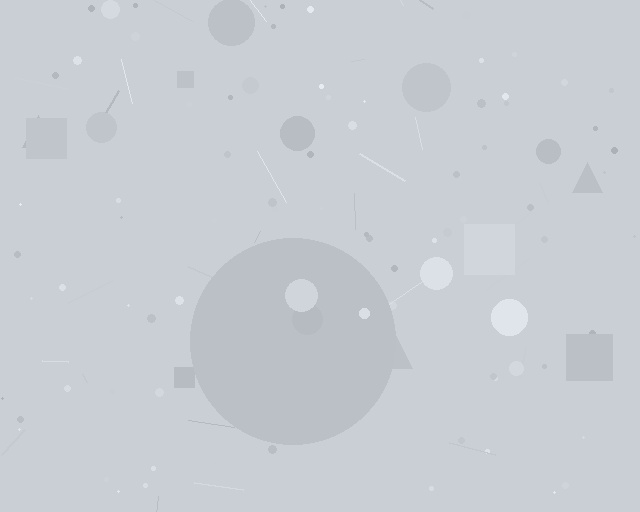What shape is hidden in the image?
A circle is hidden in the image.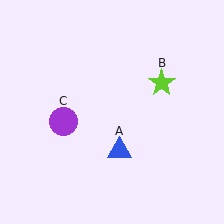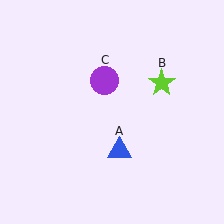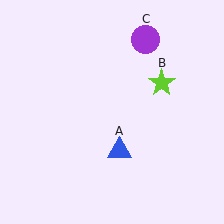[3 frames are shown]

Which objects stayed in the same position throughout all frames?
Blue triangle (object A) and lime star (object B) remained stationary.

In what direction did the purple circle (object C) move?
The purple circle (object C) moved up and to the right.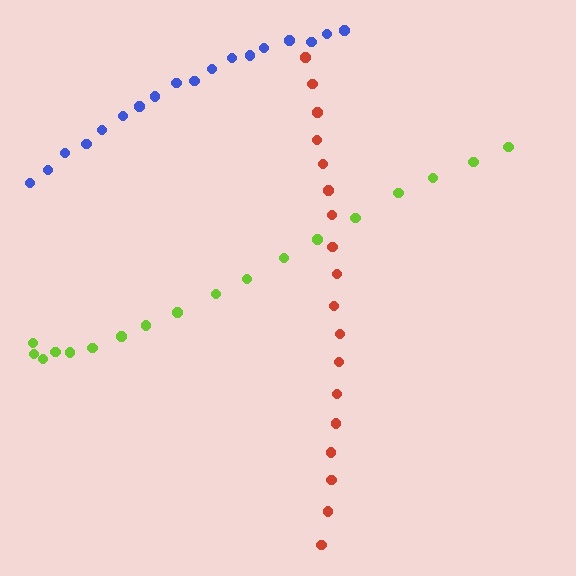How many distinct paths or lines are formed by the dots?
There are 3 distinct paths.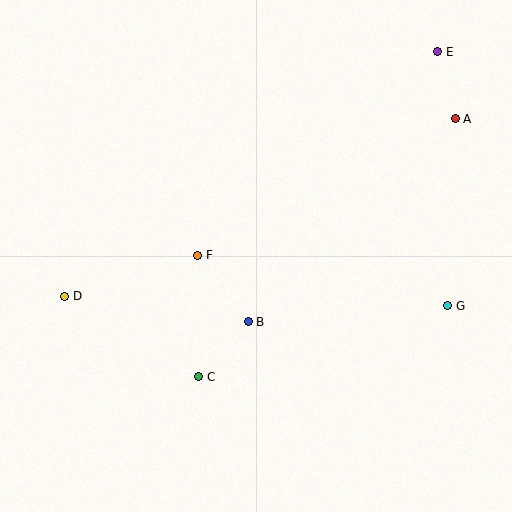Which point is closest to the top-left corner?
Point D is closest to the top-left corner.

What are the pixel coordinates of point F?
Point F is at (198, 255).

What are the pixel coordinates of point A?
Point A is at (455, 119).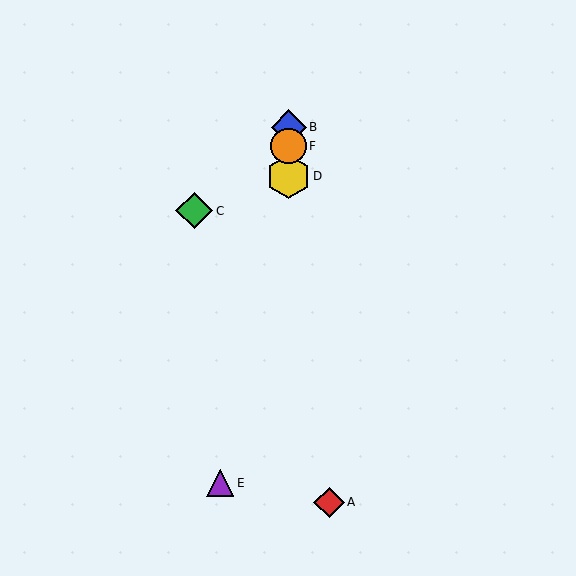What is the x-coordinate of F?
Object F is at x≈289.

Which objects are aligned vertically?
Objects B, D, F are aligned vertically.